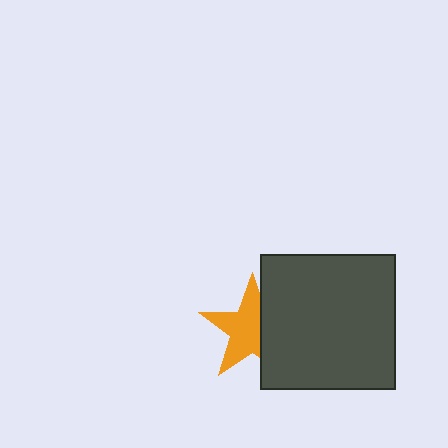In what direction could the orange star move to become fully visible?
The orange star could move left. That would shift it out from behind the dark gray square entirely.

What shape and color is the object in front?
The object in front is a dark gray square.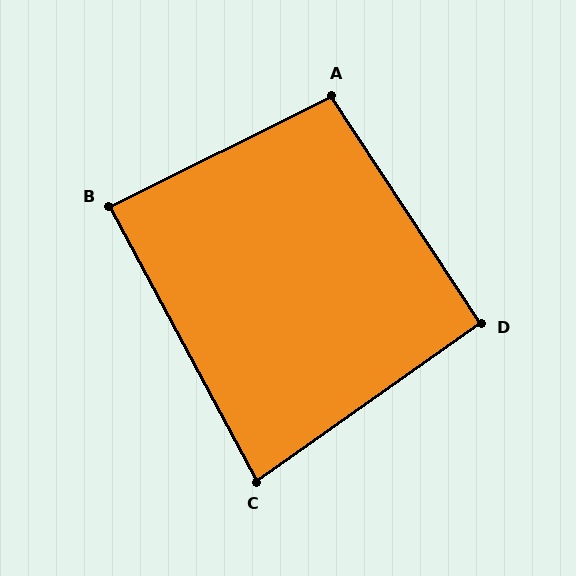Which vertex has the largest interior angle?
A, at approximately 97 degrees.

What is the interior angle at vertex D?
Approximately 92 degrees (approximately right).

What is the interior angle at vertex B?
Approximately 88 degrees (approximately right).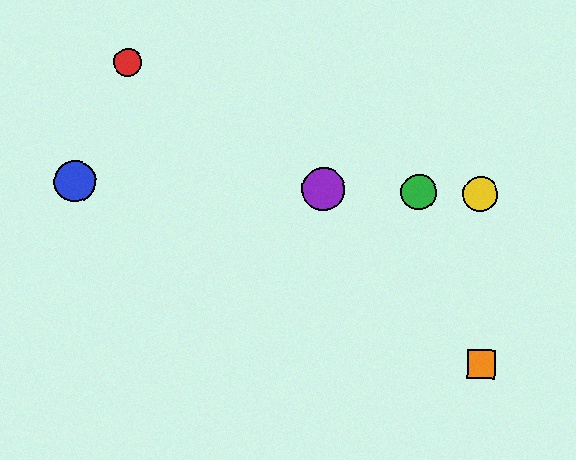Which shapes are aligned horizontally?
The blue circle, the green circle, the yellow circle, the purple circle are aligned horizontally.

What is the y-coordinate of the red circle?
The red circle is at y≈62.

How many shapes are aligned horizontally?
4 shapes (the blue circle, the green circle, the yellow circle, the purple circle) are aligned horizontally.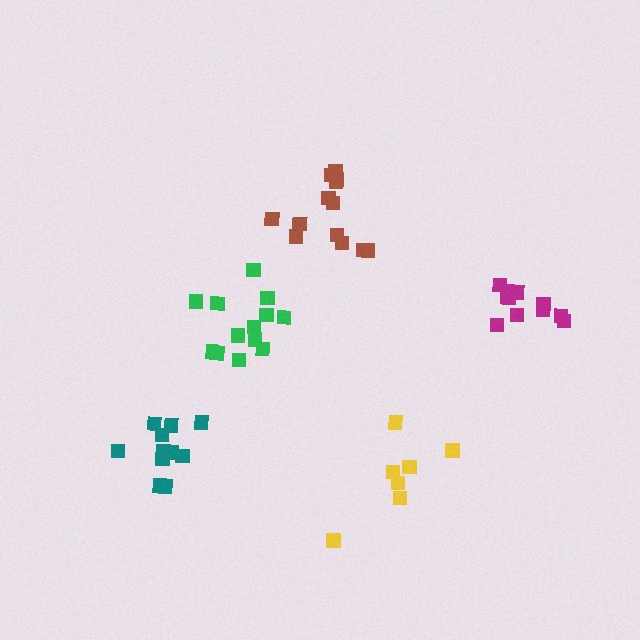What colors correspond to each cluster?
The clusters are colored: teal, green, brown, yellow, magenta.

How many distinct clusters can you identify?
There are 5 distinct clusters.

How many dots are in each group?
Group 1: 11 dots, Group 2: 13 dots, Group 3: 13 dots, Group 4: 7 dots, Group 5: 11 dots (55 total).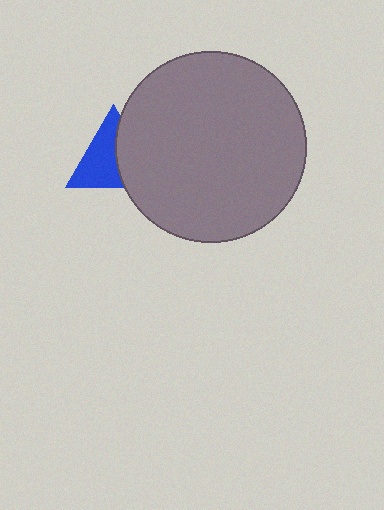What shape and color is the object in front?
The object in front is a gray circle.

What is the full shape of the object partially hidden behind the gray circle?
The partially hidden object is a blue triangle.